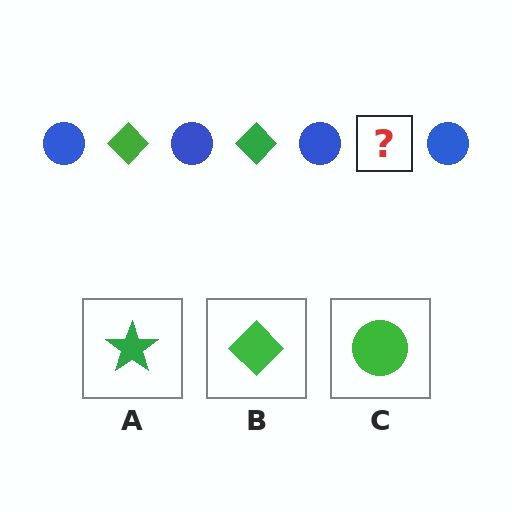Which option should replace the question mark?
Option B.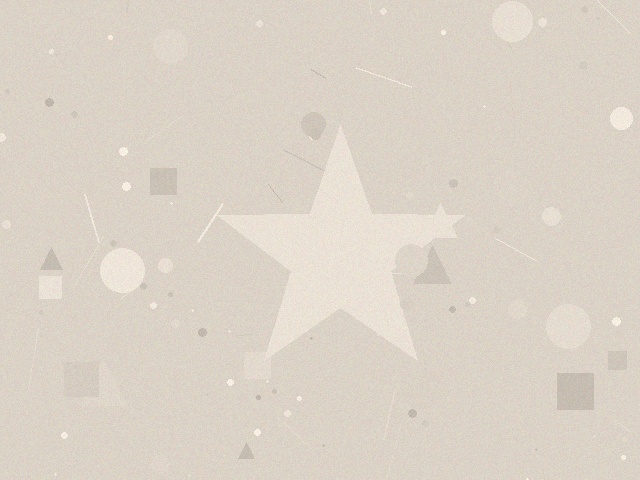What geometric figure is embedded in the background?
A star is embedded in the background.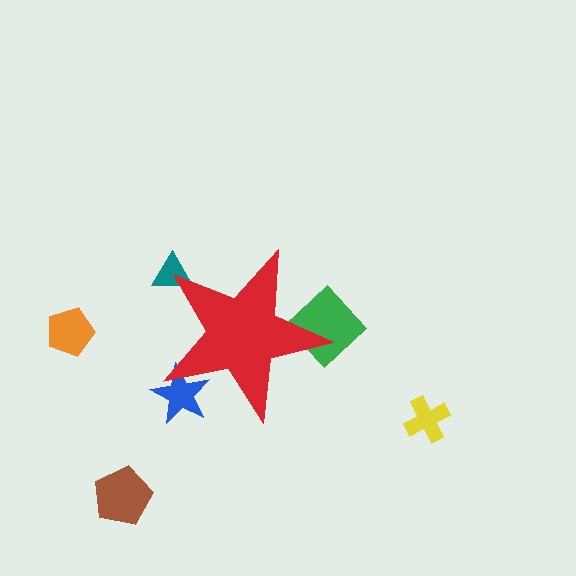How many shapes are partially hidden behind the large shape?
3 shapes are partially hidden.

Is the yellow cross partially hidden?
No, the yellow cross is fully visible.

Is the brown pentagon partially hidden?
No, the brown pentagon is fully visible.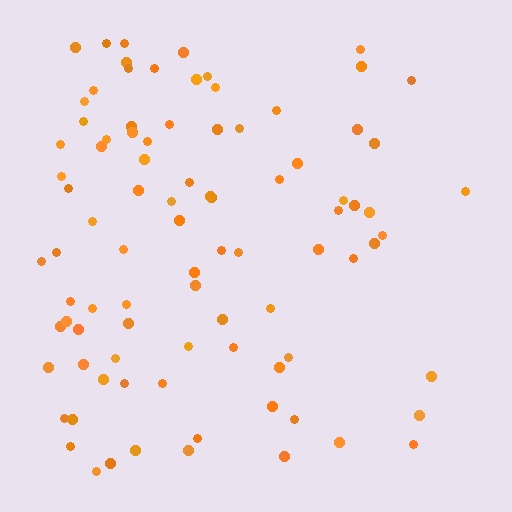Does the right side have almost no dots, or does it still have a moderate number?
Still a moderate number, just noticeably fewer than the left.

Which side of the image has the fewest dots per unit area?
The right.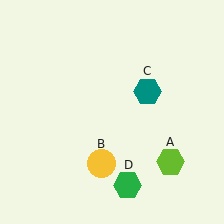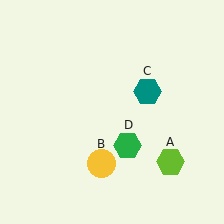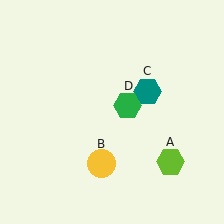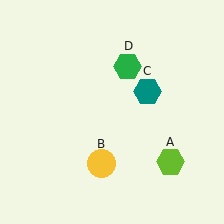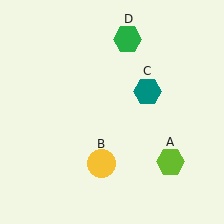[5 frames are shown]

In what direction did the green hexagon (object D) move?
The green hexagon (object D) moved up.